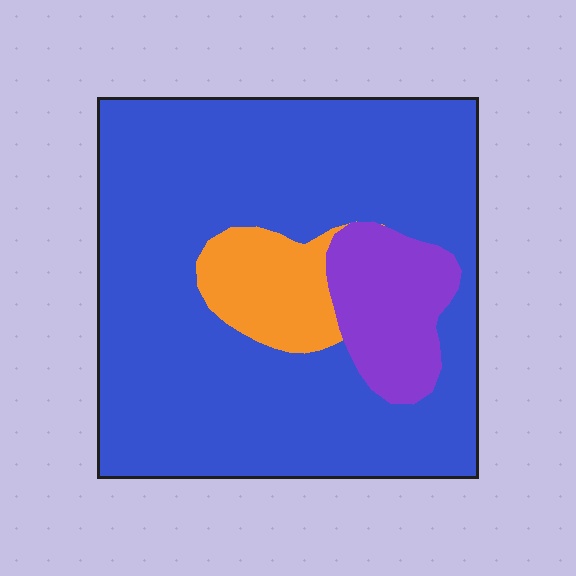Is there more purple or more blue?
Blue.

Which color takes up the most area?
Blue, at roughly 80%.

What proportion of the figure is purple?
Purple covers about 10% of the figure.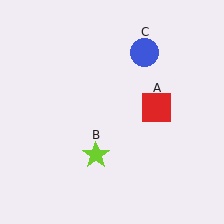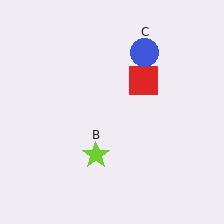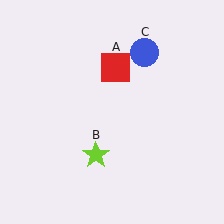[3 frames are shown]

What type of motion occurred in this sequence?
The red square (object A) rotated counterclockwise around the center of the scene.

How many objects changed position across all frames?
1 object changed position: red square (object A).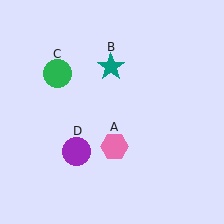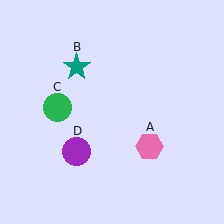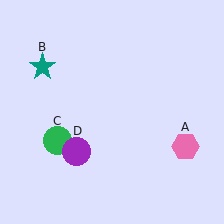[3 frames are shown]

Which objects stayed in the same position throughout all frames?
Purple circle (object D) remained stationary.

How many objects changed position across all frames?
3 objects changed position: pink hexagon (object A), teal star (object B), green circle (object C).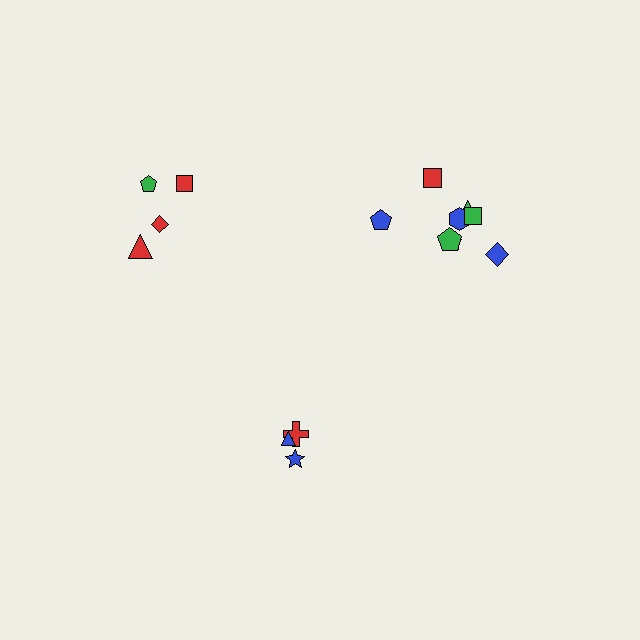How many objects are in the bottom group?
There are 3 objects.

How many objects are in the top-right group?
There are 8 objects.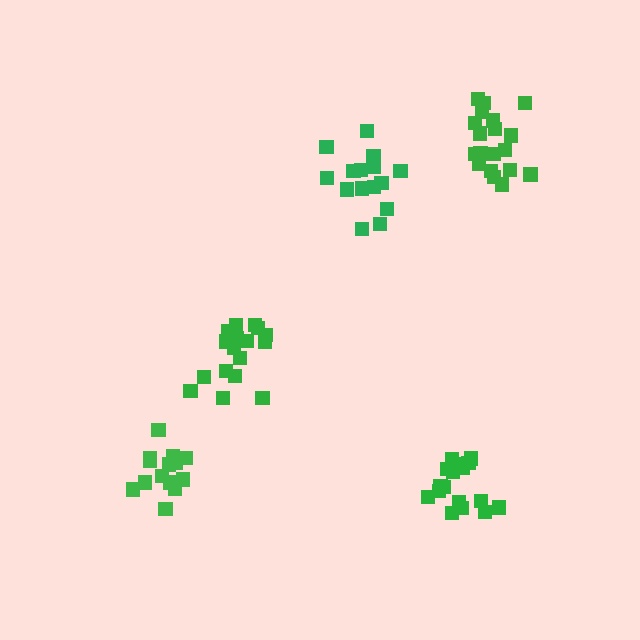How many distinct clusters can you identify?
There are 5 distinct clusters.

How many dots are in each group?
Group 1: 15 dots, Group 2: 17 dots, Group 3: 14 dots, Group 4: 19 dots, Group 5: 19 dots (84 total).